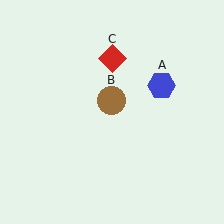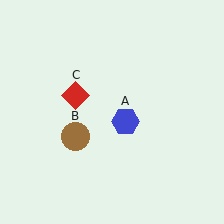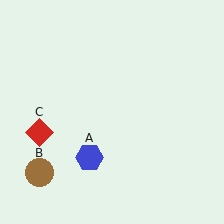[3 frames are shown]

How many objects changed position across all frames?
3 objects changed position: blue hexagon (object A), brown circle (object B), red diamond (object C).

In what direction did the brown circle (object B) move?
The brown circle (object B) moved down and to the left.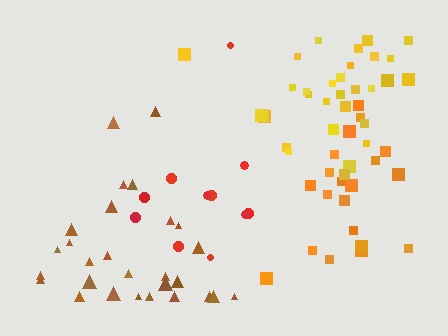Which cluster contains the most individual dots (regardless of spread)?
Yellow (31).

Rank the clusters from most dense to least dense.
yellow, orange, brown, red.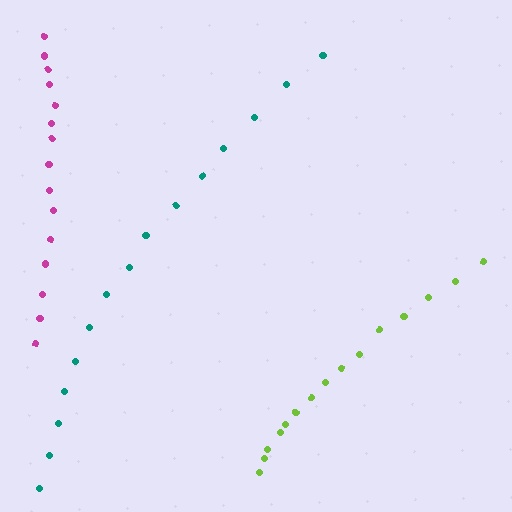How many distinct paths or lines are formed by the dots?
There are 3 distinct paths.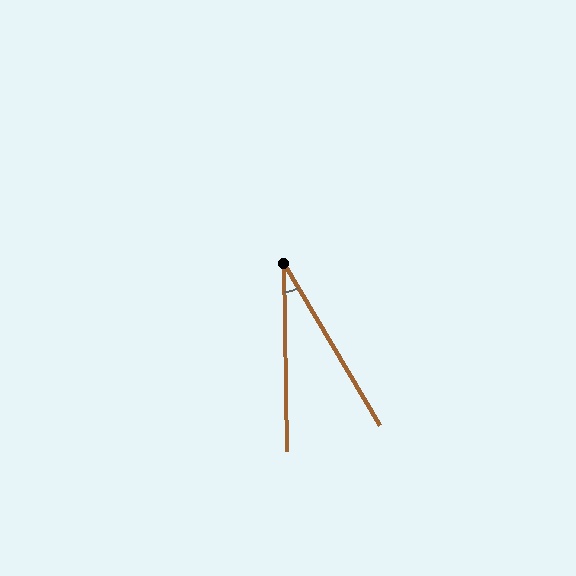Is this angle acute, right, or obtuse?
It is acute.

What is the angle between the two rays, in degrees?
Approximately 30 degrees.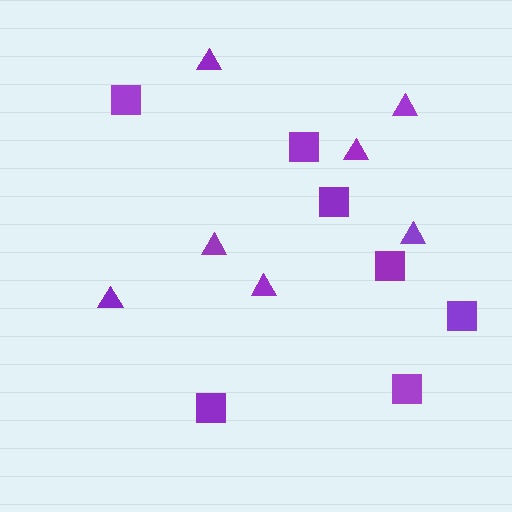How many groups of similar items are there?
There are 2 groups: one group of squares (7) and one group of triangles (7).